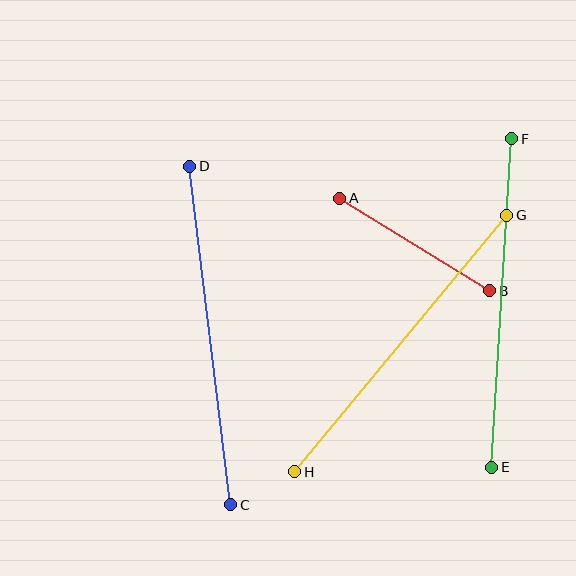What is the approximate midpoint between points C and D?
The midpoint is at approximately (210, 335) pixels.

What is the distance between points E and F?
The distance is approximately 329 pixels.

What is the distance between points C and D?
The distance is approximately 341 pixels.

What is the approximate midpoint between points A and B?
The midpoint is at approximately (415, 245) pixels.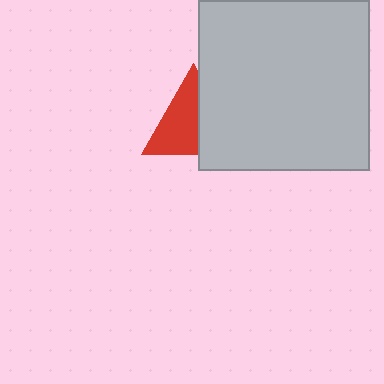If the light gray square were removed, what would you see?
You would see the complete red triangle.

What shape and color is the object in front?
The object in front is a light gray square.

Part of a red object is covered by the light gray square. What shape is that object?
It is a triangle.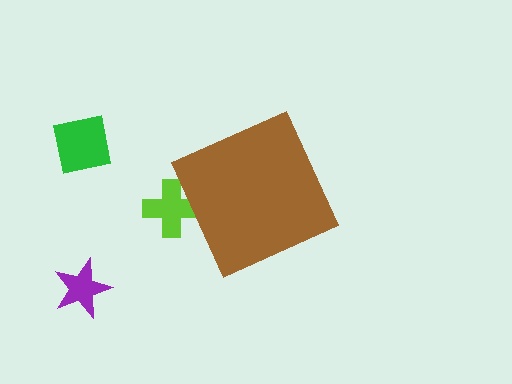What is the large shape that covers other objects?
A brown diamond.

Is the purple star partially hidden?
No, the purple star is fully visible.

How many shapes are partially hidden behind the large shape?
1 shape is partially hidden.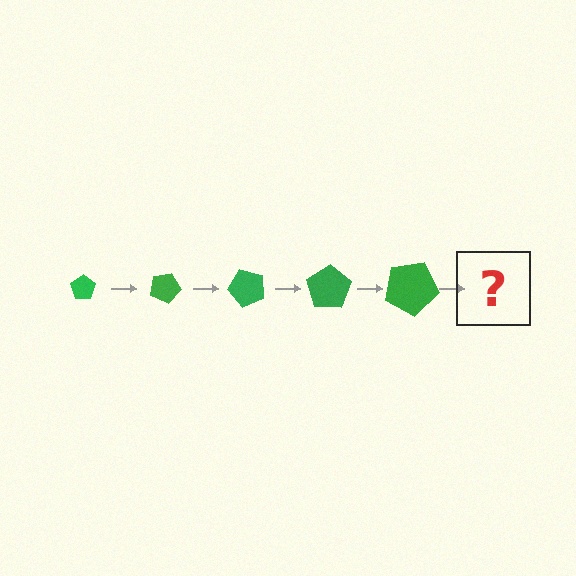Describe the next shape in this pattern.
It should be a pentagon, larger than the previous one and rotated 125 degrees from the start.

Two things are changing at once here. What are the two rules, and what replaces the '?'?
The two rules are that the pentagon grows larger each step and it rotates 25 degrees each step. The '?' should be a pentagon, larger than the previous one and rotated 125 degrees from the start.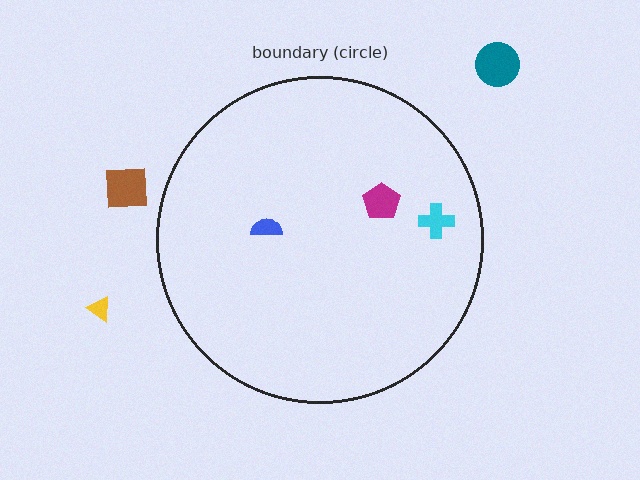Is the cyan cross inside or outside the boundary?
Inside.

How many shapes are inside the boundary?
3 inside, 3 outside.